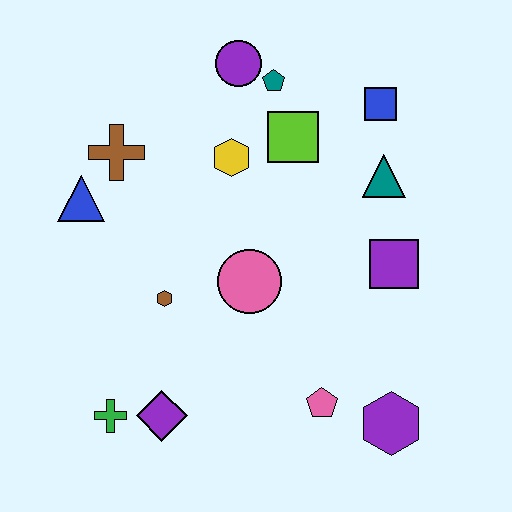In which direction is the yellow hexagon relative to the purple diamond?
The yellow hexagon is above the purple diamond.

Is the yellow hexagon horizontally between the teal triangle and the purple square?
No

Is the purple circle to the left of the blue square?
Yes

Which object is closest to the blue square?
The teal triangle is closest to the blue square.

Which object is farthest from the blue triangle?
The purple hexagon is farthest from the blue triangle.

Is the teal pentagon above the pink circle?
Yes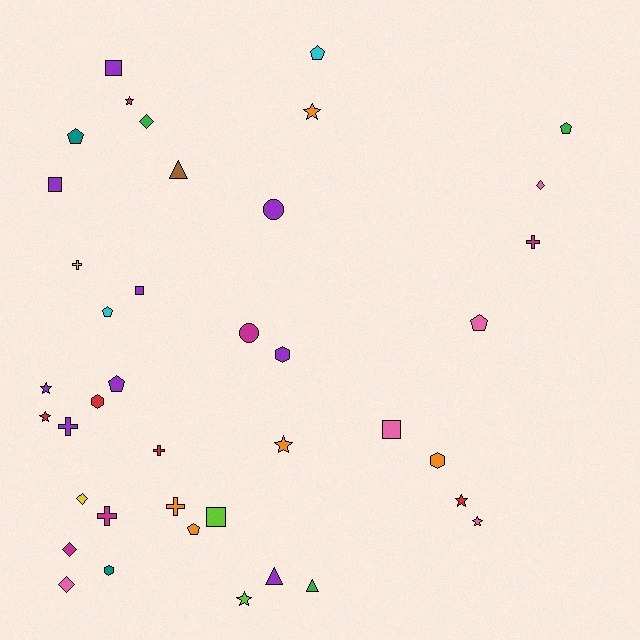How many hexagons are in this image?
There are 4 hexagons.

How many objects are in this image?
There are 40 objects.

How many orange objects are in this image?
There are 5 orange objects.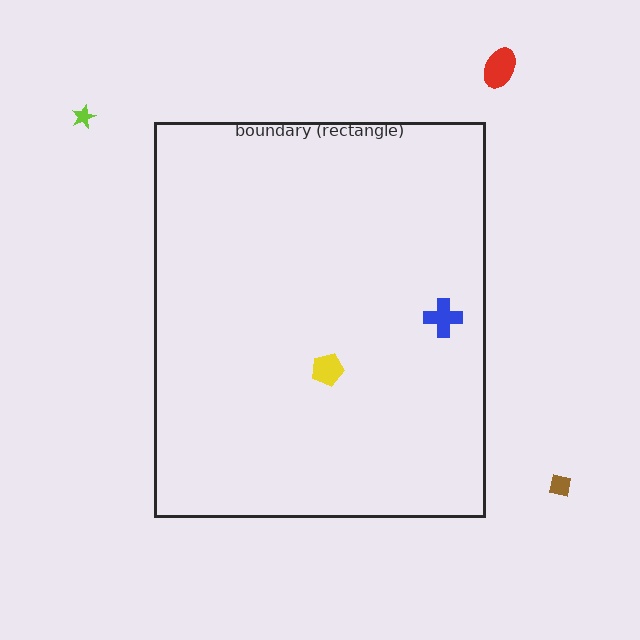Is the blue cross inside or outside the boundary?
Inside.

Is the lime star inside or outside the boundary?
Outside.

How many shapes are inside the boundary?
2 inside, 3 outside.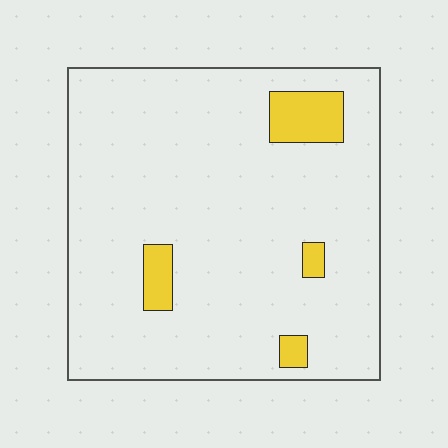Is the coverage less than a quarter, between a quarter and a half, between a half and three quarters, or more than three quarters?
Less than a quarter.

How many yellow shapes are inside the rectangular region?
4.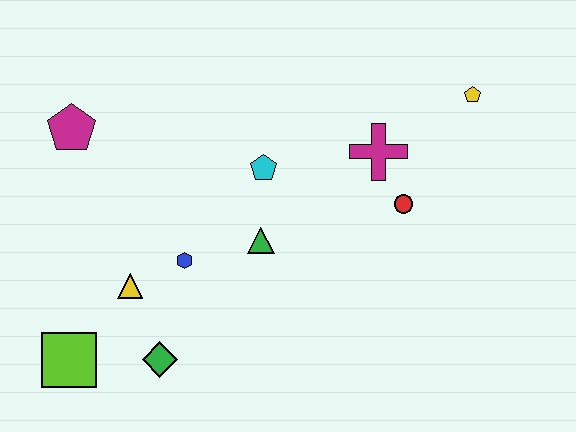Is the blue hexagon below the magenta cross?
Yes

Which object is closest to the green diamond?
The yellow triangle is closest to the green diamond.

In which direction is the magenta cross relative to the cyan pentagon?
The magenta cross is to the right of the cyan pentagon.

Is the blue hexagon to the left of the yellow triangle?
No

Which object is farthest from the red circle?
The lime square is farthest from the red circle.